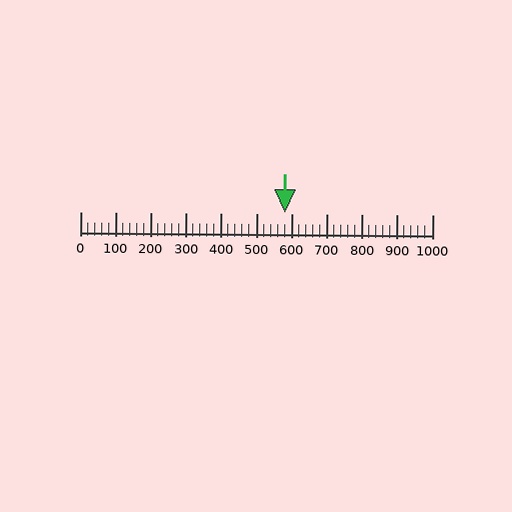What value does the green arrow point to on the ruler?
The green arrow points to approximately 580.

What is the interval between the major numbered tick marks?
The major tick marks are spaced 100 units apart.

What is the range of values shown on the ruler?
The ruler shows values from 0 to 1000.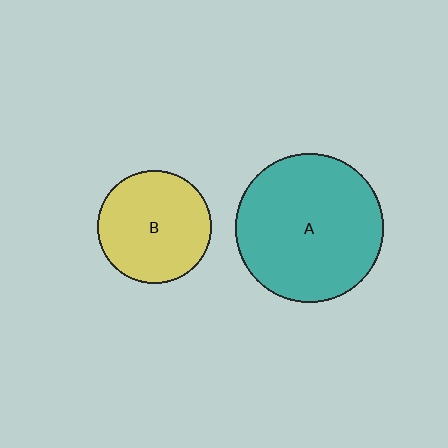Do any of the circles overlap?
No, none of the circles overlap.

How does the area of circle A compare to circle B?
Approximately 1.7 times.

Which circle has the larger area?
Circle A (teal).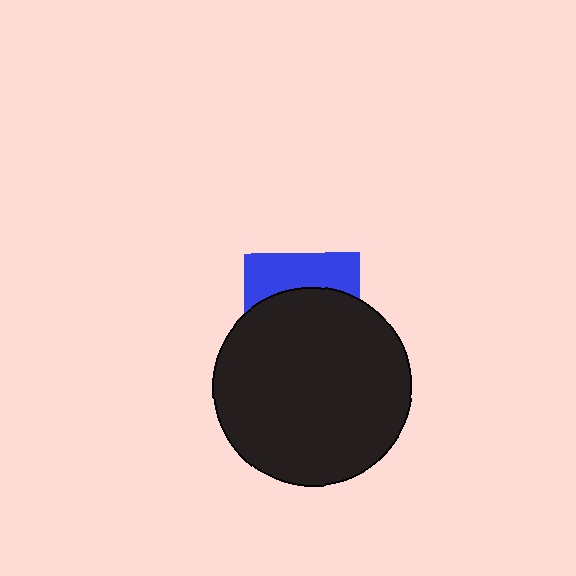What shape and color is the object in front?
The object in front is a black circle.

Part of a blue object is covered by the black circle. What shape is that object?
It is a square.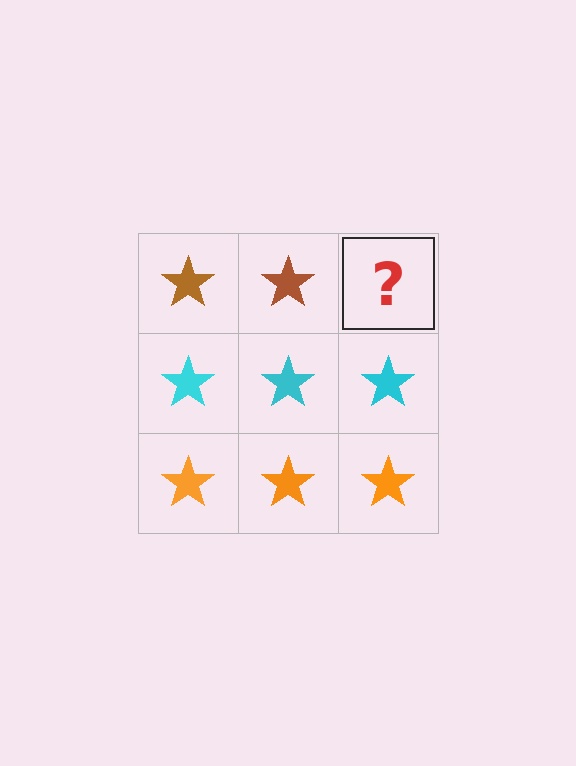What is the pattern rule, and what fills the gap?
The rule is that each row has a consistent color. The gap should be filled with a brown star.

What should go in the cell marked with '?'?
The missing cell should contain a brown star.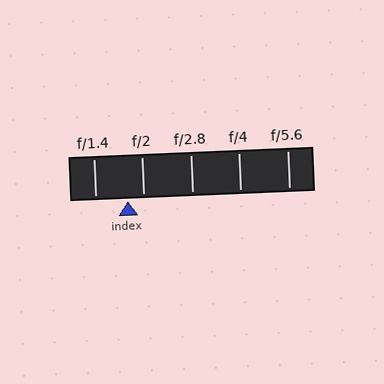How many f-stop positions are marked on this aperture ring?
There are 5 f-stop positions marked.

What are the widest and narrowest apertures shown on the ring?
The widest aperture shown is f/1.4 and the narrowest is f/5.6.